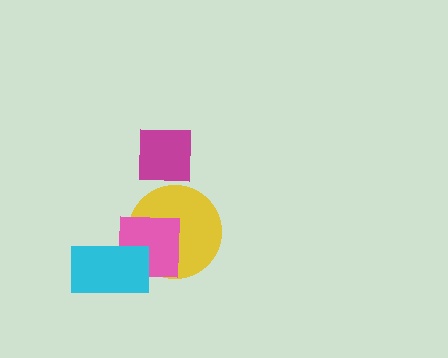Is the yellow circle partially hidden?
Yes, it is partially covered by another shape.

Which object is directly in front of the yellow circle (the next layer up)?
The pink square is directly in front of the yellow circle.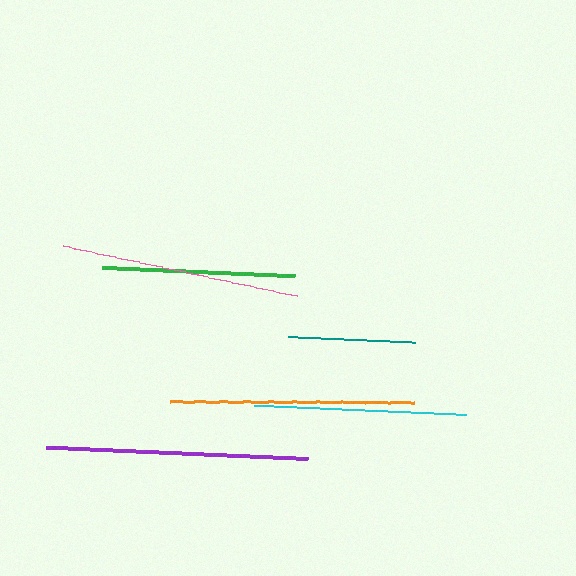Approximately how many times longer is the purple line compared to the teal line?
The purple line is approximately 2.1 times the length of the teal line.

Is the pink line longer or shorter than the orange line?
The orange line is longer than the pink line.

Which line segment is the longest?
The purple line is the longest at approximately 262 pixels.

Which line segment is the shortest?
The teal line is the shortest at approximately 126 pixels.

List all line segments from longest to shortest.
From longest to shortest: purple, orange, pink, cyan, green, teal.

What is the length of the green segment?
The green segment is approximately 194 pixels long.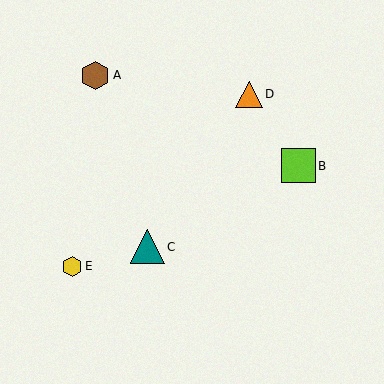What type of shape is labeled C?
Shape C is a teal triangle.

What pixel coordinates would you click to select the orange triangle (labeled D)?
Click at (249, 95) to select the orange triangle D.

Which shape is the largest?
The lime square (labeled B) is the largest.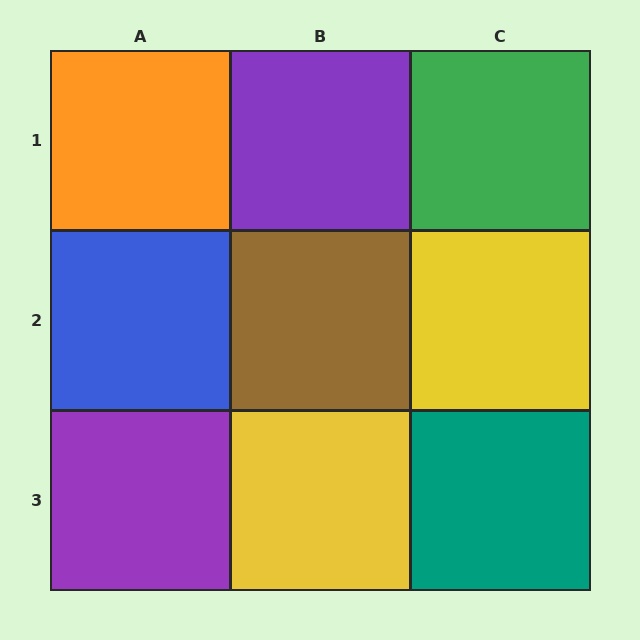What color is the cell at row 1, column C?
Green.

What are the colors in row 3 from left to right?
Purple, yellow, teal.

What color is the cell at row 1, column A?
Orange.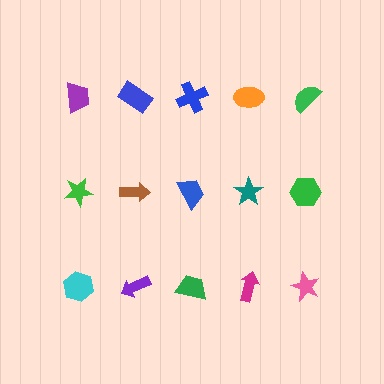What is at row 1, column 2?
A blue rectangle.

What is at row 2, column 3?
A blue trapezoid.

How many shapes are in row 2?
5 shapes.